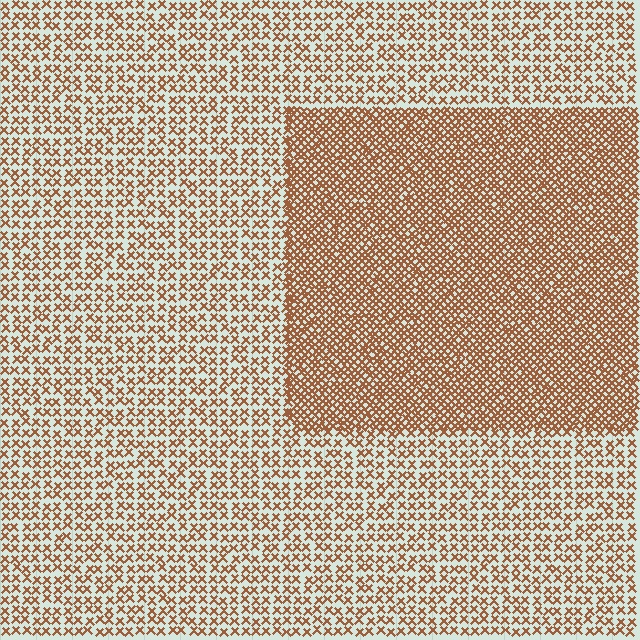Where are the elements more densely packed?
The elements are more densely packed inside the rectangle boundary.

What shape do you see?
I see a rectangle.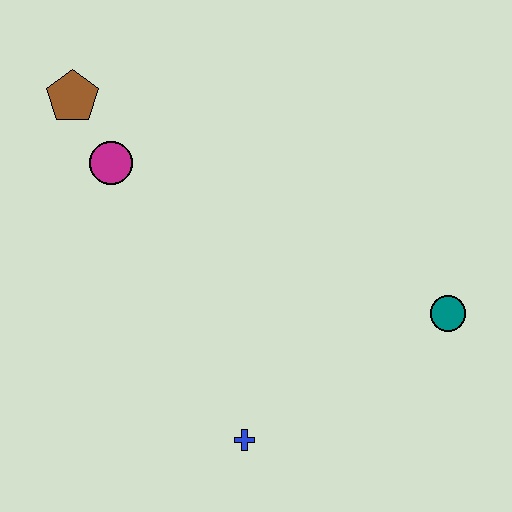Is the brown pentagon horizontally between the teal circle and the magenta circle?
No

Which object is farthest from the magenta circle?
The teal circle is farthest from the magenta circle.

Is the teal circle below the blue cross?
No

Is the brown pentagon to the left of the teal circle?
Yes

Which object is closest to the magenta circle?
The brown pentagon is closest to the magenta circle.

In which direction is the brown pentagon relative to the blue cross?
The brown pentagon is above the blue cross.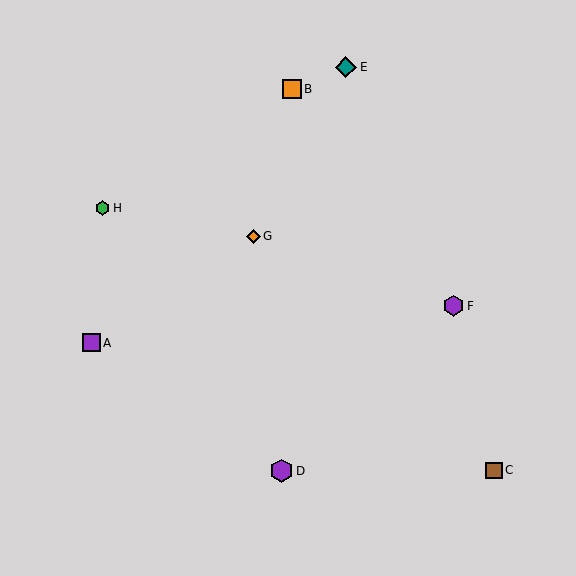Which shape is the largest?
The purple hexagon (labeled D) is the largest.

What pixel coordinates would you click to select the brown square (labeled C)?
Click at (494, 470) to select the brown square C.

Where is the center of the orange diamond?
The center of the orange diamond is at (253, 236).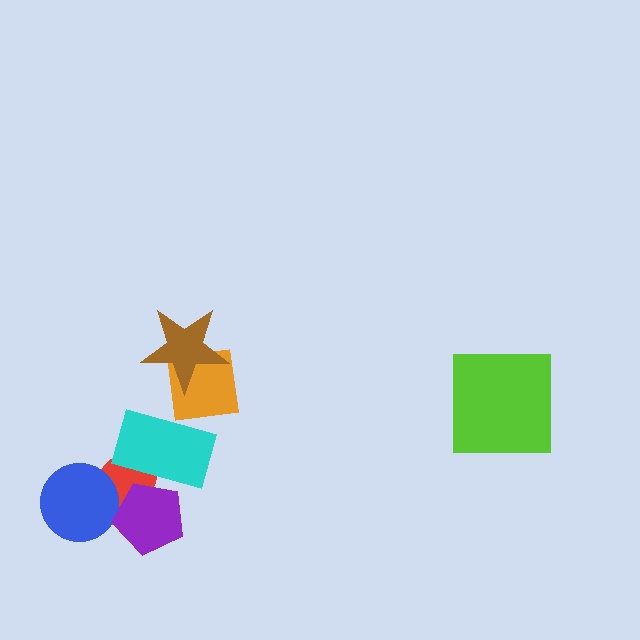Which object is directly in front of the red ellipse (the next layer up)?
The blue circle is directly in front of the red ellipse.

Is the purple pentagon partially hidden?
Yes, it is partially covered by another shape.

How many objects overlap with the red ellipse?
3 objects overlap with the red ellipse.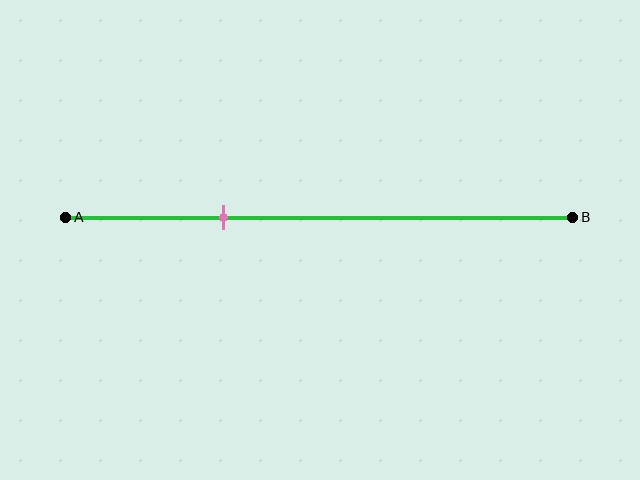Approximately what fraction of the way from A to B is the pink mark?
The pink mark is approximately 30% of the way from A to B.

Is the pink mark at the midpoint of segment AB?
No, the mark is at about 30% from A, not at the 50% midpoint.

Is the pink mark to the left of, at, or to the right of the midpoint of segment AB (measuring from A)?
The pink mark is to the left of the midpoint of segment AB.